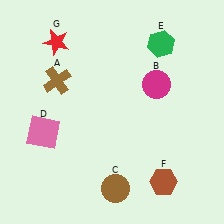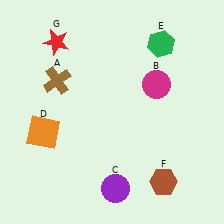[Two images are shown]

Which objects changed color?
C changed from brown to purple. D changed from pink to orange.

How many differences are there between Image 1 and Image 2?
There are 2 differences between the two images.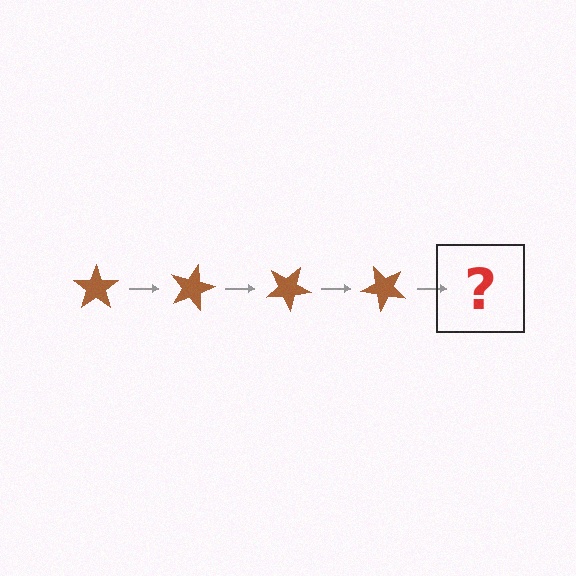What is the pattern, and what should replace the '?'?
The pattern is that the star rotates 15 degrees each step. The '?' should be a brown star rotated 60 degrees.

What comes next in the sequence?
The next element should be a brown star rotated 60 degrees.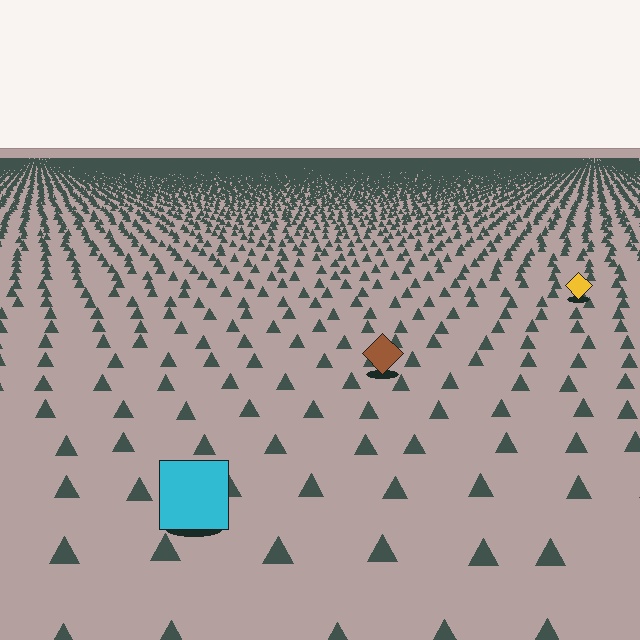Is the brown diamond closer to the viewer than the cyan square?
No. The cyan square is closer — you can tell from the texture gradient: the ground texture is coarser near it.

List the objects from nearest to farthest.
From nearest to farthest: the cyan square, the brown diamond, the yellow diamond.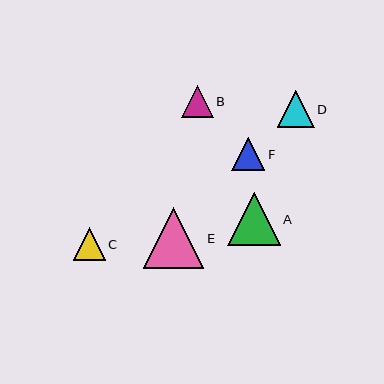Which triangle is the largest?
Triangle E is the largest with a size of approximately 60 pixels.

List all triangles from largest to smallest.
From largest to smallest: E, A, D, F, C, B.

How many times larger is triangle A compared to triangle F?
Triangle A is approximately 1.6 times the size of triangle F.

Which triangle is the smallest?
Triangle B is the smallest with a size of approximately 32 pixels.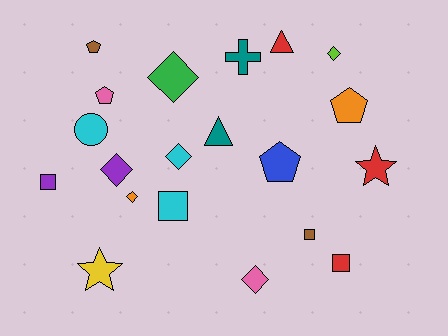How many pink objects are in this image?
There are 2 pink objects.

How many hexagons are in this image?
There are no hexagons.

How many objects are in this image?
There are 20 objects.